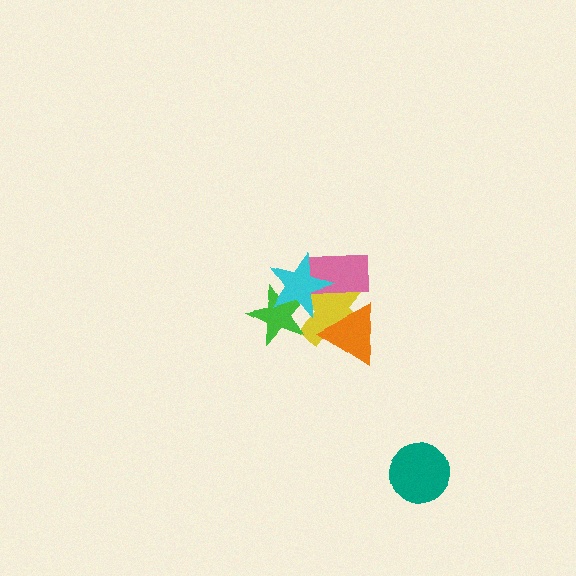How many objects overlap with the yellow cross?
4 objects overlap with the yellow cross.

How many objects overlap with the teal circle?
0 objects overlap with the teal circle.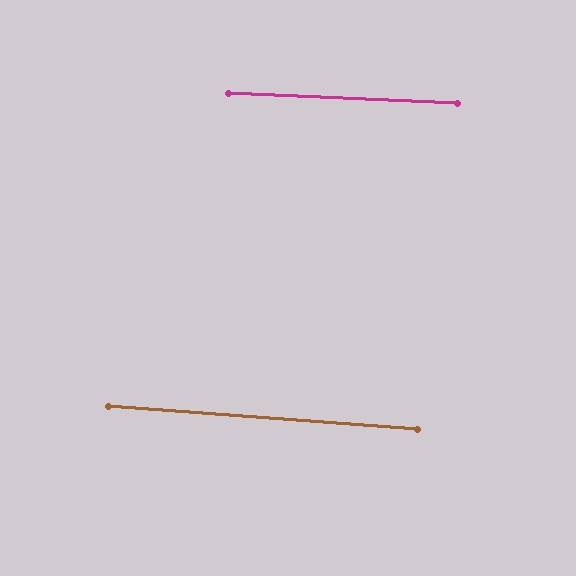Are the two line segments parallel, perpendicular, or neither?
Parallel — their directions differ by only 1.8°.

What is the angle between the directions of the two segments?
Approximately 2 degrees.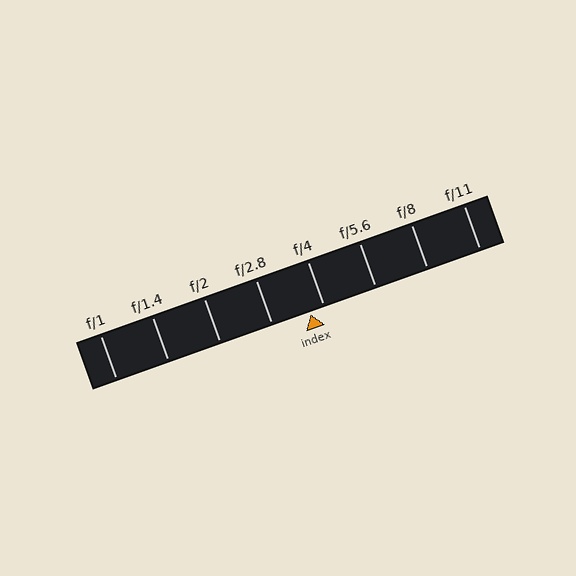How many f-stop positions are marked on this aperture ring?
There are 8 f-stop positions marked.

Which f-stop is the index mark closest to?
The index mark is closest to f/4.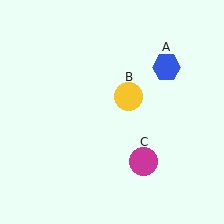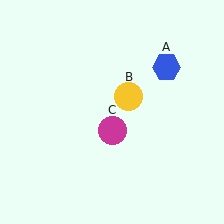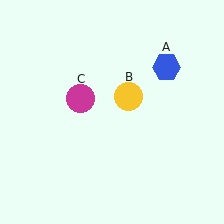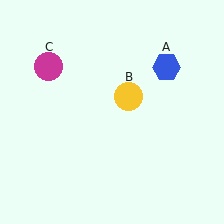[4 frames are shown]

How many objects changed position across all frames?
1 object changed position: magenta circle (object C).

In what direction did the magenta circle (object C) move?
The magenta circle (object C) moved up and to the left.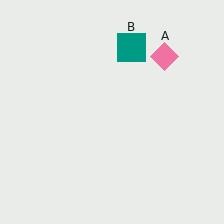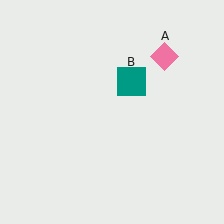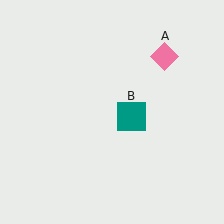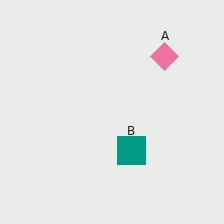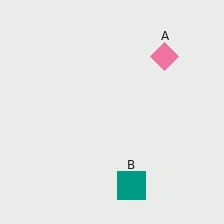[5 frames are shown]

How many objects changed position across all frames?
1 object changed position: teal square (object B).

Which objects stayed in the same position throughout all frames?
Pink diamond (object A) remained stationary.